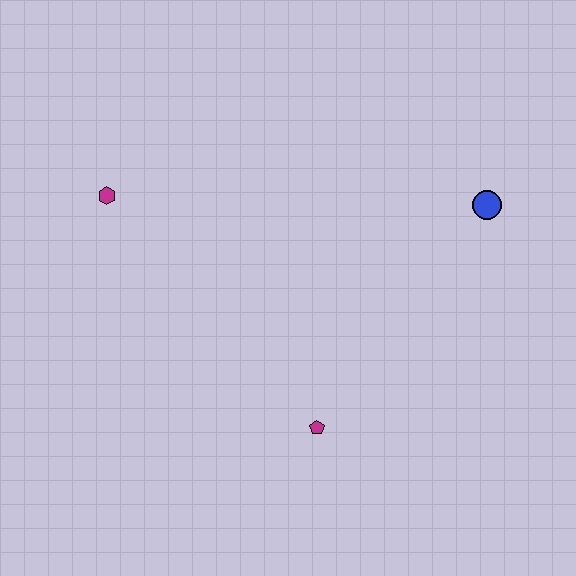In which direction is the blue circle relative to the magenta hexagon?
The blue circle is to the right of the magenta hexagon.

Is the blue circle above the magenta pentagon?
Yes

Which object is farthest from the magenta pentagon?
The magenta hexagon is farthest from the magenta pentagon.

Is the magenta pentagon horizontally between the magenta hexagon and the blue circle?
Yes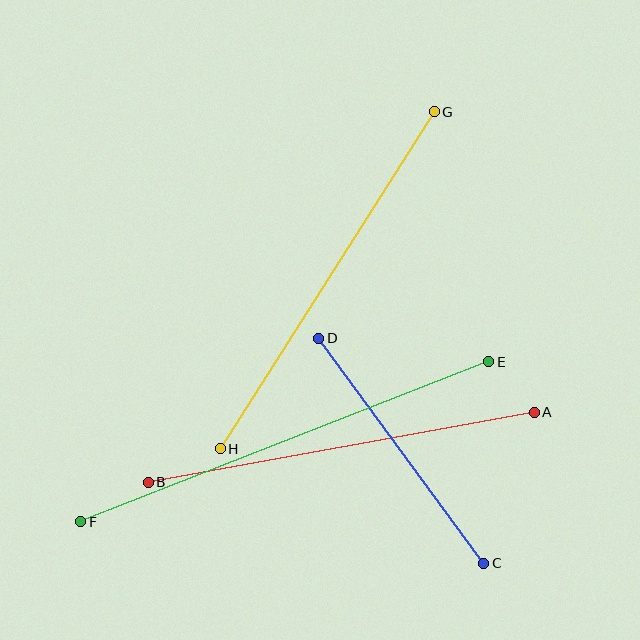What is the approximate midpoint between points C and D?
The midpoint is at approximately (401, 451) pixels.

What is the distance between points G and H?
The distance is approximately 399 pixels.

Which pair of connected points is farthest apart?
Points E and F are farthest apart.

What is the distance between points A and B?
The distance is approximately 392 pixels.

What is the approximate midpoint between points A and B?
The midpoint is at approximately (341, 447) pixels.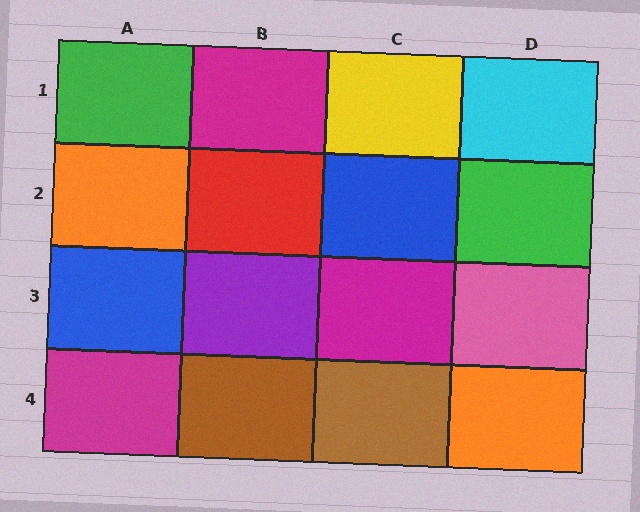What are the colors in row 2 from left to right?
Orange, red, blue, green.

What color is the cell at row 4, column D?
Orange.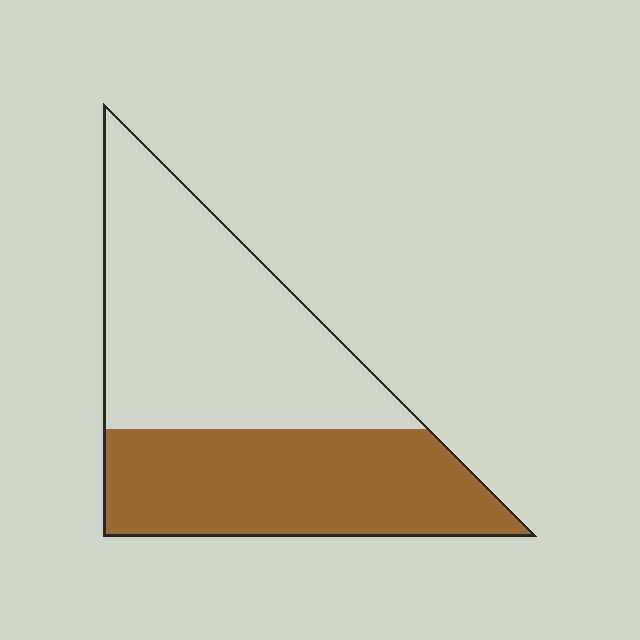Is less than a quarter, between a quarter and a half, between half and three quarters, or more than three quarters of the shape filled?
Between a quarter and a half.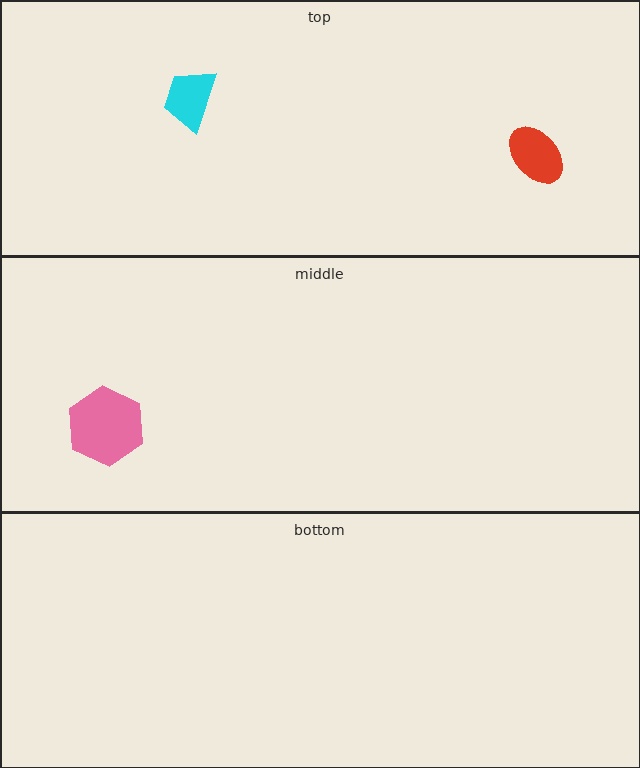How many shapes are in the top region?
2.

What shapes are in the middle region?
The pink hexagon.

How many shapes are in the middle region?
1.